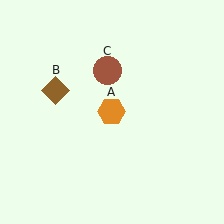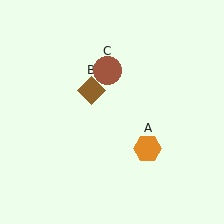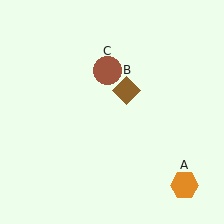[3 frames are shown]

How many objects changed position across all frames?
2 objects changed position: orange hexagon (object A), brown diamond (object B).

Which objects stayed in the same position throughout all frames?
Brown circle (object C) remained stationary.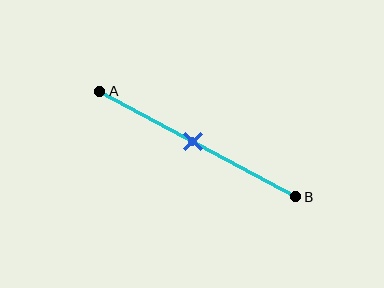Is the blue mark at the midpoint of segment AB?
Yes, the mark is approximately at the midpoint.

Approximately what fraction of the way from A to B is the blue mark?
The blue mark is approximately 50% of the way from A to B.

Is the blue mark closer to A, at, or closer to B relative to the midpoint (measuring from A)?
The blue mark is approximately at the midpoint of segment AB.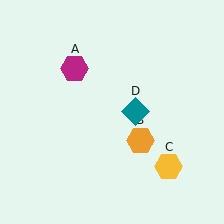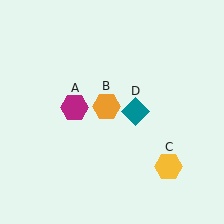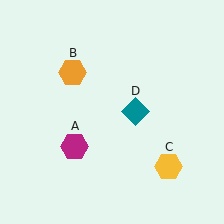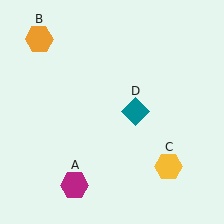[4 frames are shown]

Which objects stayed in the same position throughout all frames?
Yellow hexagon (object C) and teal diamond (object D) remained stationary.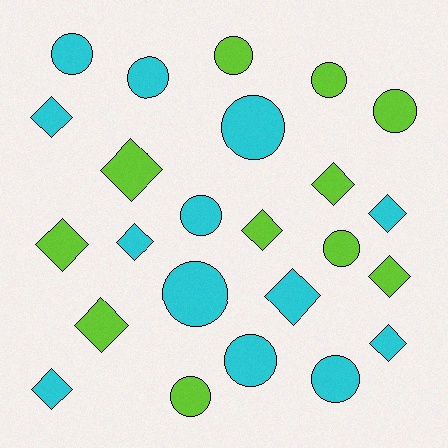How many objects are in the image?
There are 24 objects.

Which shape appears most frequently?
Circle, with 12 objects.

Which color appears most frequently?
Cyan, with 13 objects.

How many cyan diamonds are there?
There are 6 cyan diamonds.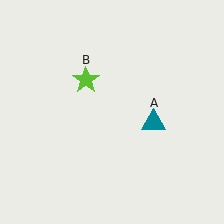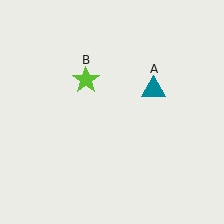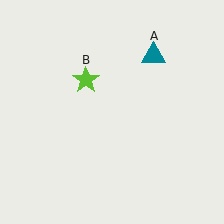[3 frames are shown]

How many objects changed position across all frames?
1 object changed position: teal triangle (object A).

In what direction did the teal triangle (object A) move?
The teal triangle (object A) moved up.